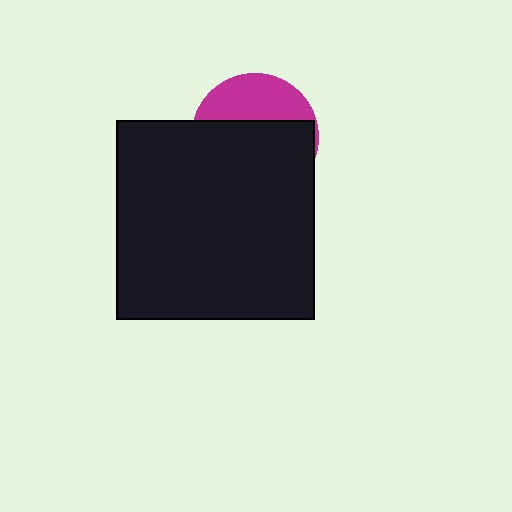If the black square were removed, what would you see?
You would see the complete magenta circle.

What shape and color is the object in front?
The object in front is a black square.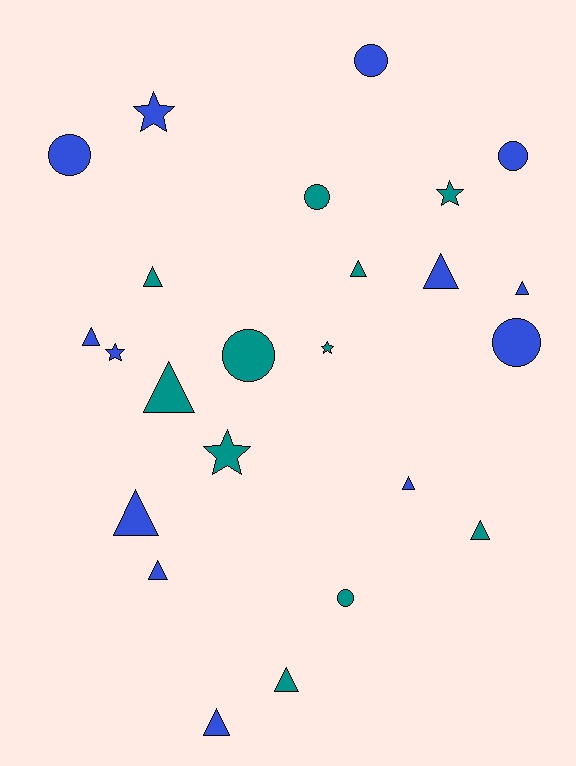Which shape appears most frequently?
Triangle, with 12 objects.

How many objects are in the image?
There are 24 objects.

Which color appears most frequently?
Blue, with 13 objects.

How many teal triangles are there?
There are 5 teal triangles.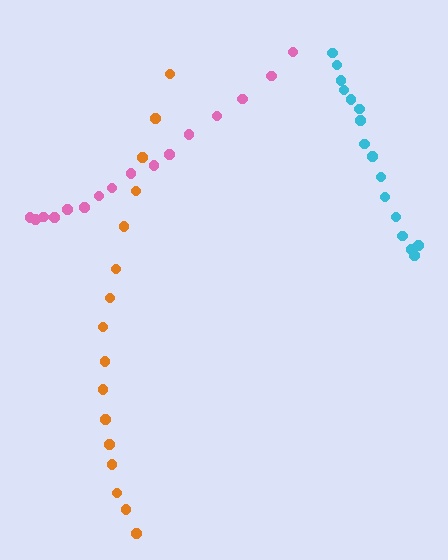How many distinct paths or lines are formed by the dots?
There are 3 distinct paths.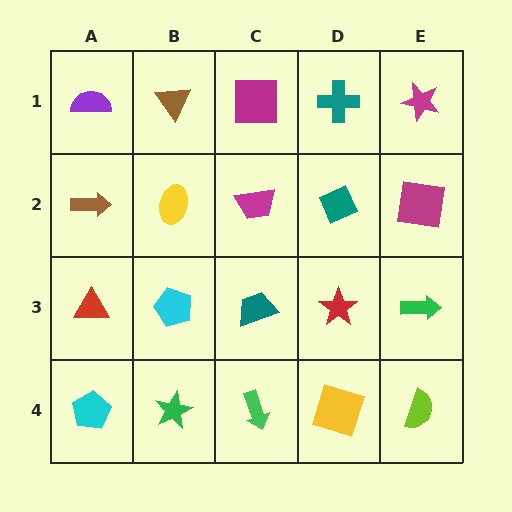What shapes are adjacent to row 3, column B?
A yellow ellipse (row 2, column B), a green star (row 4, column B), a red triangle (row 3, column A), a teal trapezoid (row 3, column C).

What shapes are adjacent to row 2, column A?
A purple semicircle (row 1, column A), a red triangle (row 3, column A), a yellow ellipse (row 2, column B).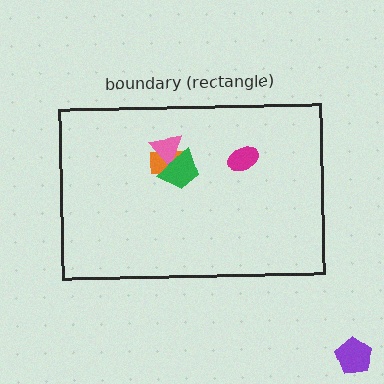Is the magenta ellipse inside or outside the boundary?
Inside.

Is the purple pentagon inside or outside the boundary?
Outside.